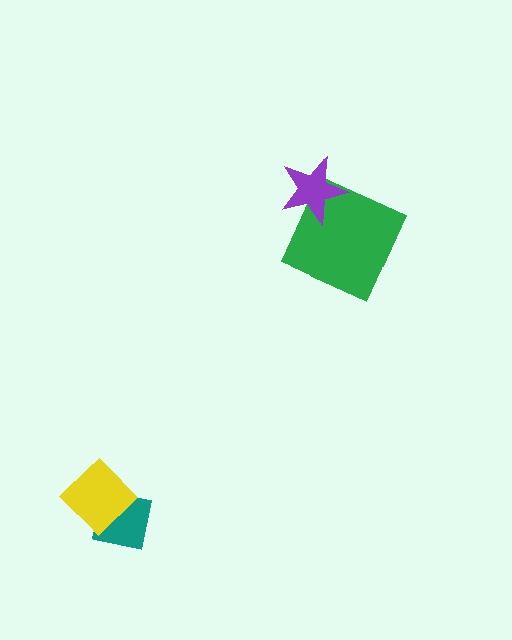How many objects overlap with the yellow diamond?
1 object overlaps with the yellow diamond.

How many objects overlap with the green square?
1 object overlaps with the green square.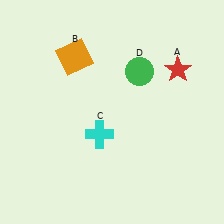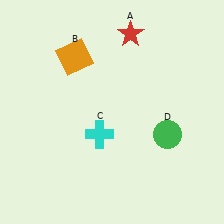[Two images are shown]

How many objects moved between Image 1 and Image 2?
2 objects moved between the two images.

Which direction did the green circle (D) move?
The green circle (D) moved down.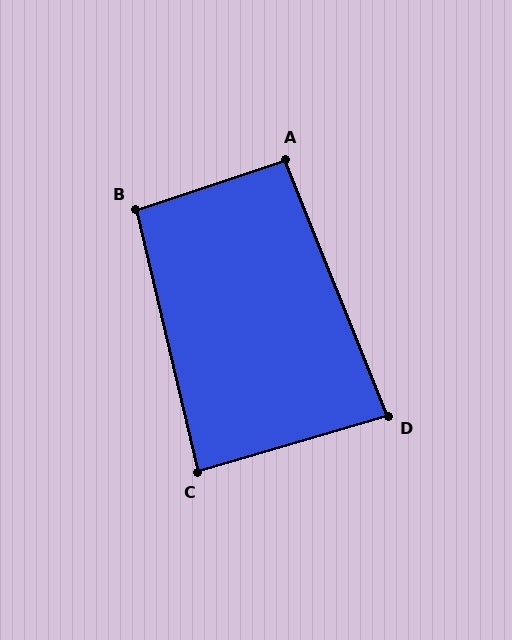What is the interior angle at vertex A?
Approximately 93 degrees (approximately right).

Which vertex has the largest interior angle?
B, at approximately 95 degrees.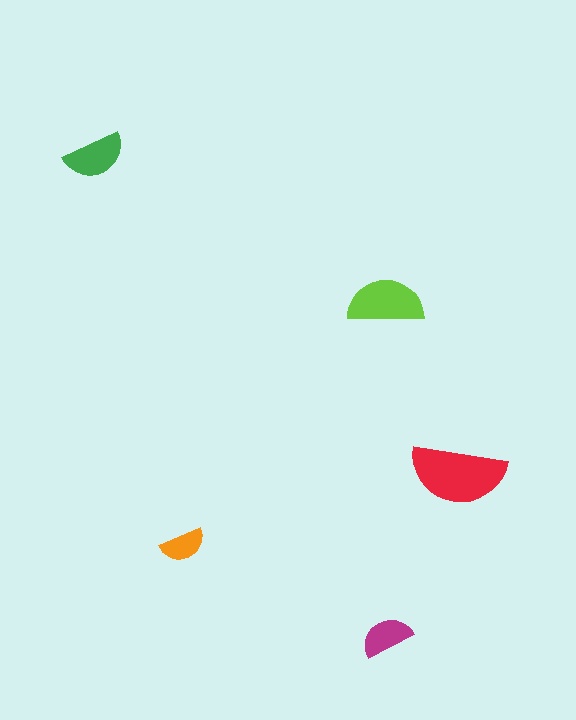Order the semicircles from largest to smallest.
the red one, the lime one, the green one, the magenta one, the orange one.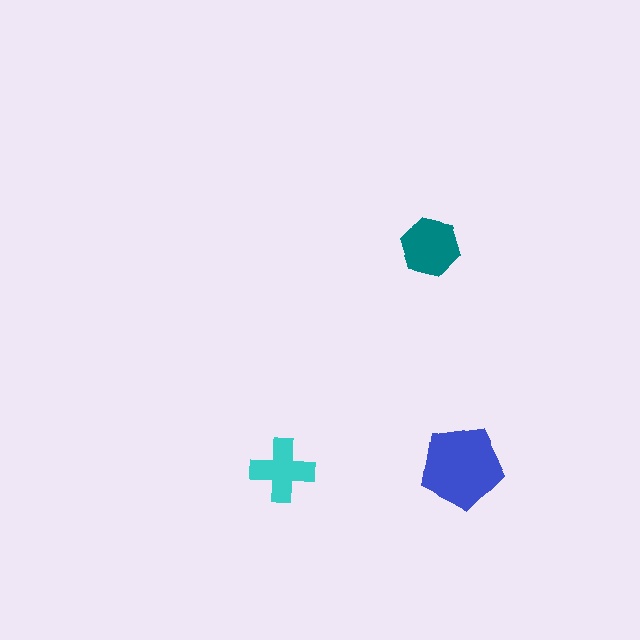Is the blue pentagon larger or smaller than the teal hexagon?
Larger.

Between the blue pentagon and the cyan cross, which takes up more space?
The blue pentagon.